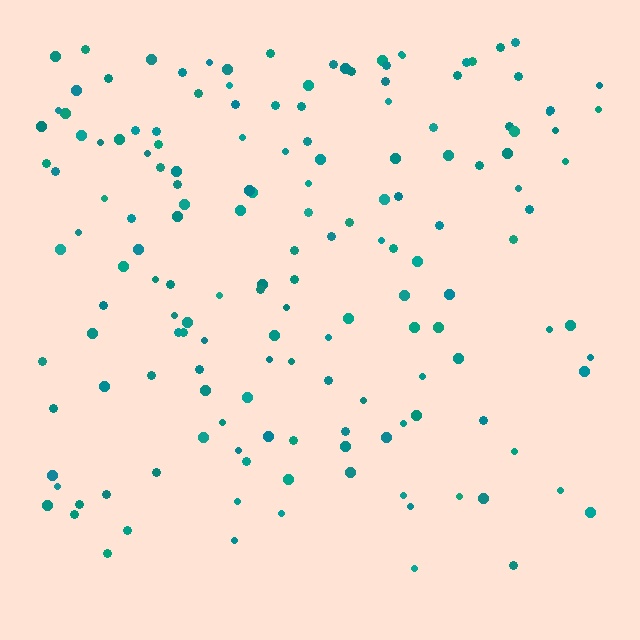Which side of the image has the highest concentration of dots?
The top.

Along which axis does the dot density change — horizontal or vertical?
Vertical.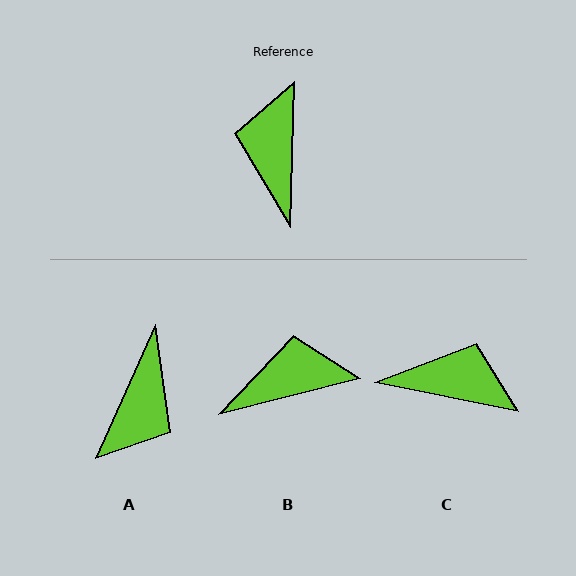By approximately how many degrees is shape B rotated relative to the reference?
Approximately 74 degrees clockwise.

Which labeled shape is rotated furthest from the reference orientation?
A, about 157 degrees away.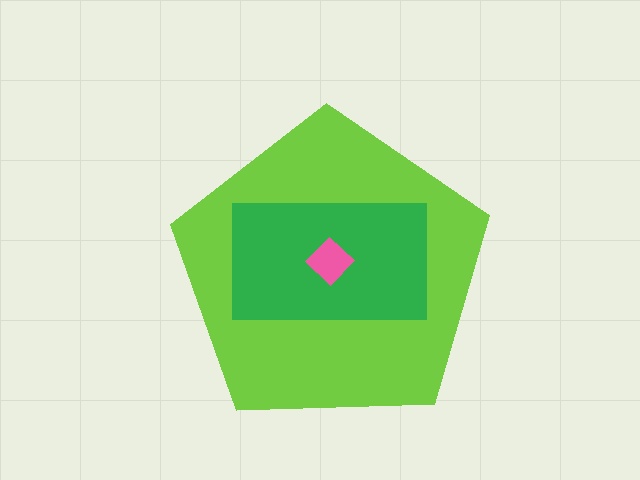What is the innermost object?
The pink diamond.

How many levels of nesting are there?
3.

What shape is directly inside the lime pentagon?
The green rectangle.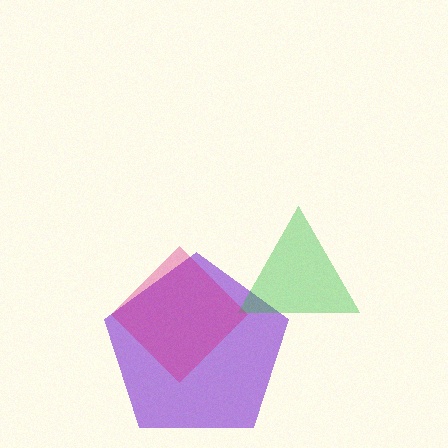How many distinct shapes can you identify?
There are 3 distinct shapes: a purple pentagon, a green triangle, a magenta diamond.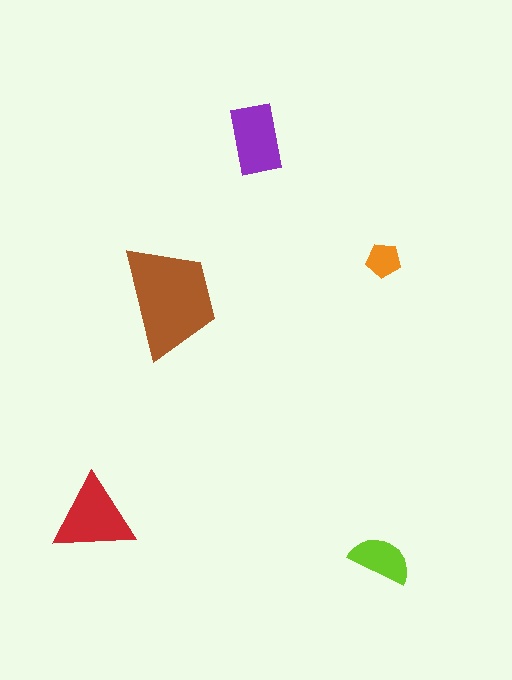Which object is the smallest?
The orange pentagon.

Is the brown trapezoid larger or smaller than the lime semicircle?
Larger.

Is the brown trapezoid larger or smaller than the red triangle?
Larger.